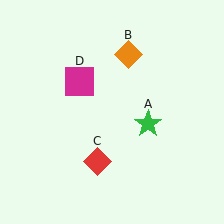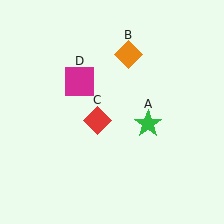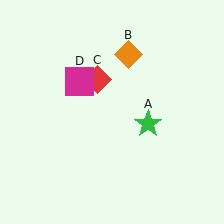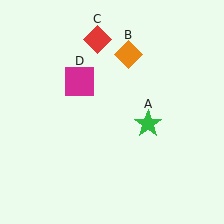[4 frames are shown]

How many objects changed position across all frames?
1 object changed position: red diamond (object C).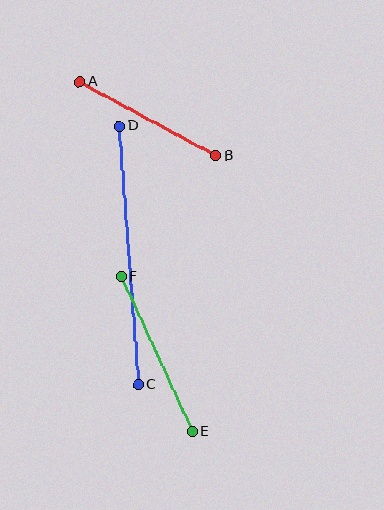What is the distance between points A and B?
The distance is approximately 155 pixels.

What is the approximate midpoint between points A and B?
The midpoint is at approximately (148, 119) pixels.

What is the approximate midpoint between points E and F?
The midpoint is at approximately (157, 354) pixels.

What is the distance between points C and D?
The distance is approximately 259 pixels.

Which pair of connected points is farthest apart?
Points C and D are farthest apart.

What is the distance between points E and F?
The distance is approximately 170 pixels.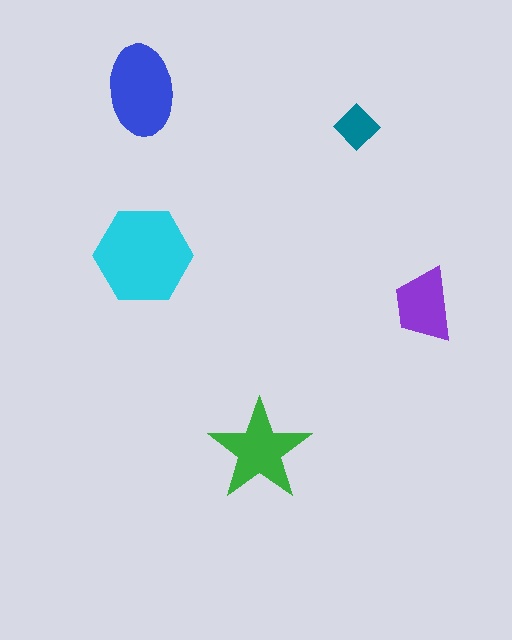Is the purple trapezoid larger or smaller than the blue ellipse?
Smaller.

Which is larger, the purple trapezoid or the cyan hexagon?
The cyan hexagon.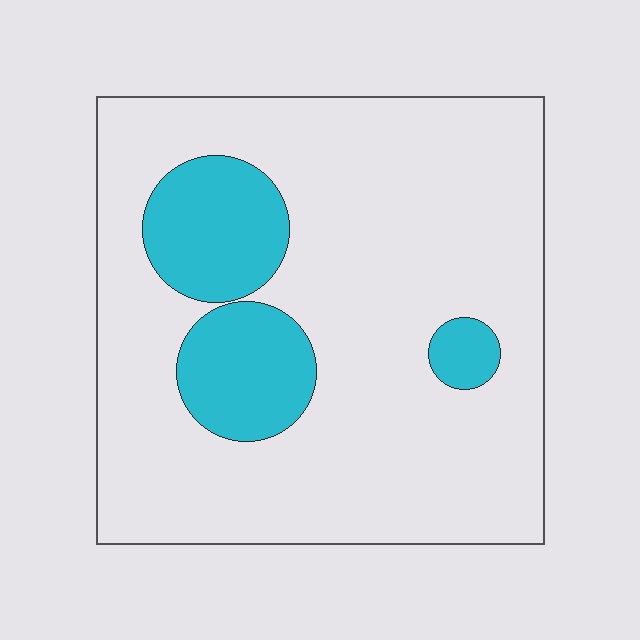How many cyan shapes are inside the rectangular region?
3.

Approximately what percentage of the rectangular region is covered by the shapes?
Approximately 20%.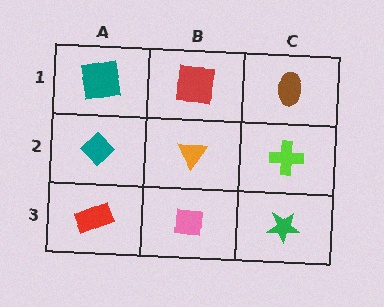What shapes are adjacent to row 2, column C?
A brown ellipse (row 1, column C), a green star (row 3, column C), an orange triangle (row 2, column B).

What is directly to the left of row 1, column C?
A red square.